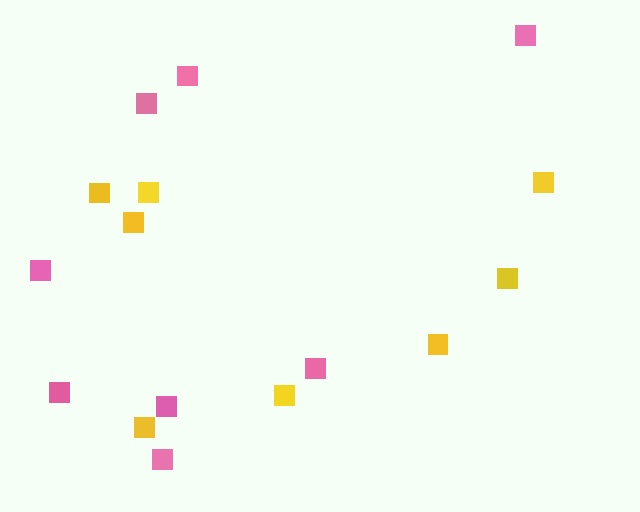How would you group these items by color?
There are 2 groups: one group of yellow squares (8) and one group of pink squares (8).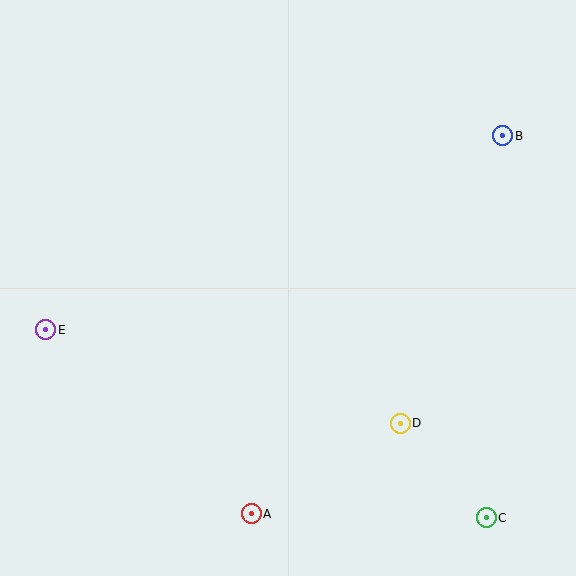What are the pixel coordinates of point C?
Point C is at (486, 518).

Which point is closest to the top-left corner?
Point E is closest to the top-left corner.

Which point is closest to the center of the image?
Point D at (400, 423) is closest to the center.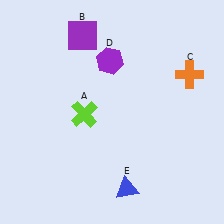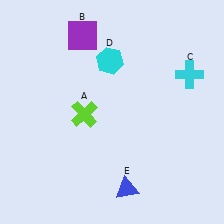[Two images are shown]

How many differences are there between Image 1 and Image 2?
There are 2 differences between the two images.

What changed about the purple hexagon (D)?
In Image 1, D is purple. In Image 2, it changed to cyan.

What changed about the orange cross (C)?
In Image 1, C is orange. In Image 2, it changed to cyan.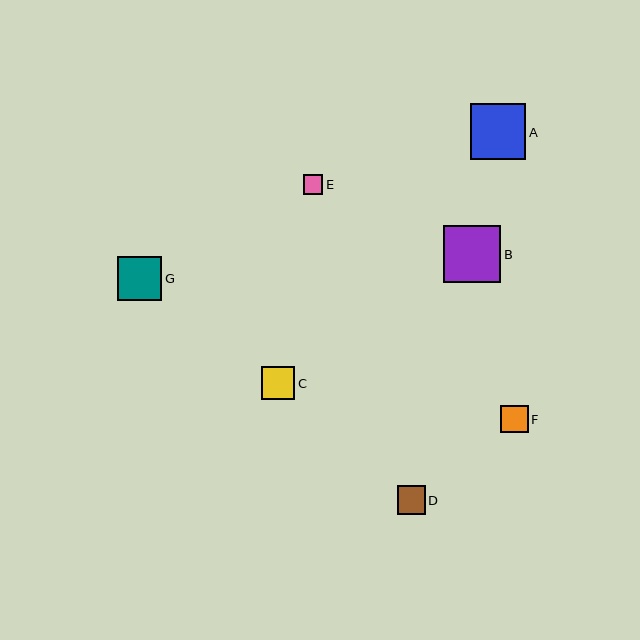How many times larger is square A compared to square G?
Square A is approximately 1.3 times the size of square G.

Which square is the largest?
Square B is the largest with a size of approximately 57 pixels.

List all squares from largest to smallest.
From largest to smallest: B, A, G, C, D, F, E.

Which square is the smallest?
Square E is the smallest with a size of approximately 19 pixels.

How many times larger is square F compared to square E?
Square F is approximately 1.4 times the size of square E.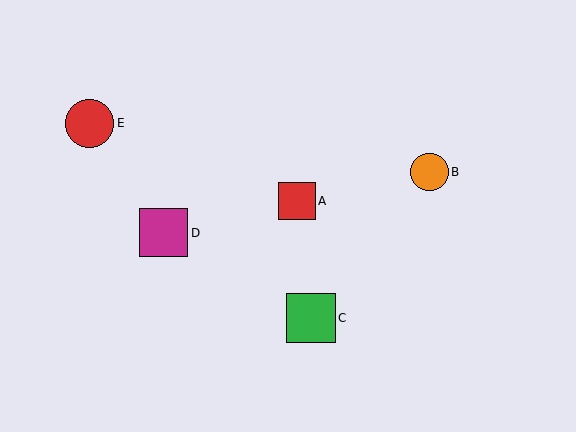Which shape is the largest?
The green square (labeled C) is the largest.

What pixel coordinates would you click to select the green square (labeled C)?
Click at (311, 318) to select the green square C.